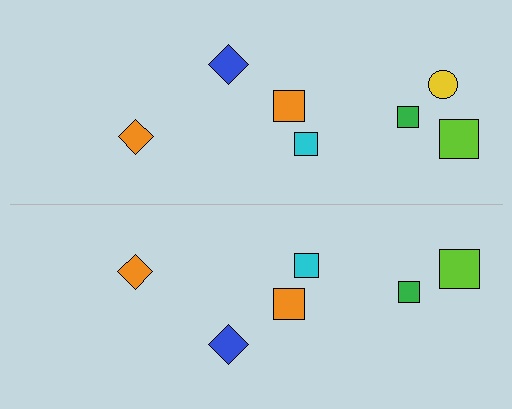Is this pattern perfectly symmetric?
No, the pattern is not perfectly symmetric. A yellow circle is missing from the bottom side.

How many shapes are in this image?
There are 13 shapes in this image.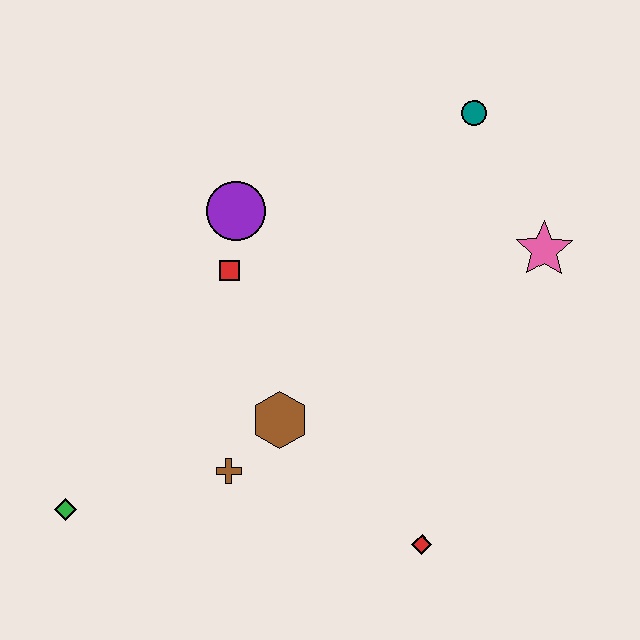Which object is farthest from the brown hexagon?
The teal circle is farthest from the brown hexagon.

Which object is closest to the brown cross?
The brown hexagon is closest to the brown cross.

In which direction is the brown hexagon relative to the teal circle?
The brown hexagon is below the teal circle.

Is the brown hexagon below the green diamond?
No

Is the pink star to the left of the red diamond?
No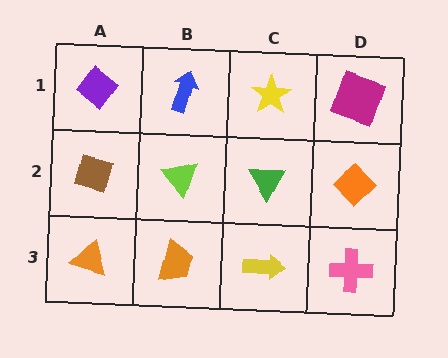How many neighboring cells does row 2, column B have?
4.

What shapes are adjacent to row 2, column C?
A yellow star (row 1, column C), a yellow arrow (row 3, column C), a lime triangle (row 2, column B), an orange diamond (row 2, column D).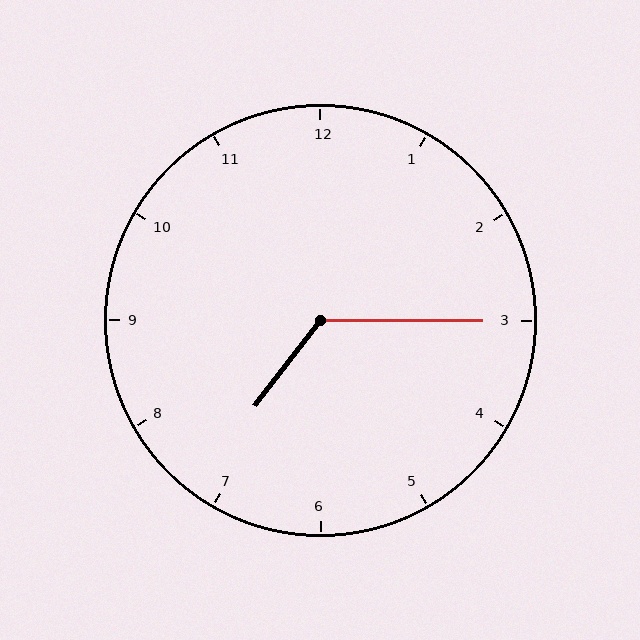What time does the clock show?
7:15.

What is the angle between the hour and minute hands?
Approximately 128 degrees.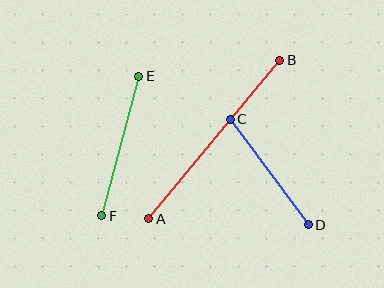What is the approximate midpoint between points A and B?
The midpoint is at approximately (214, 140) pixels.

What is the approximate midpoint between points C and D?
The midpoint is at approximately (269, 172) pixels.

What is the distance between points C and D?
The distance is approximately 131 pixels.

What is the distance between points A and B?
The distance is approximately 206 pixels.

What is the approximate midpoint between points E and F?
The midpoint is at approximately (120, 146) pixels.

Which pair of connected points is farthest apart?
Points A and B are farthest apart.